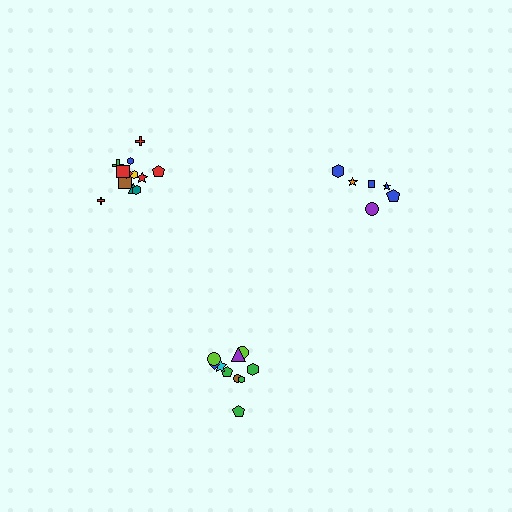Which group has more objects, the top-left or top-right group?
The top-left group.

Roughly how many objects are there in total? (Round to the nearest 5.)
Roughly 30 objects in total.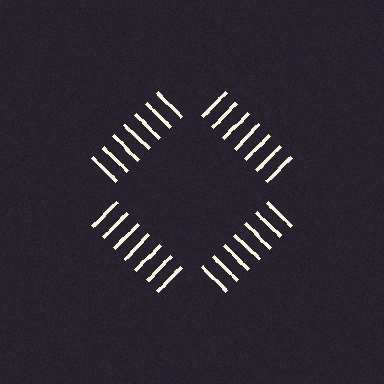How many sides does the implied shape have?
4 sides — the line-ends trace a square.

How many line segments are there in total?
28 — 7 along each of the 4 edges.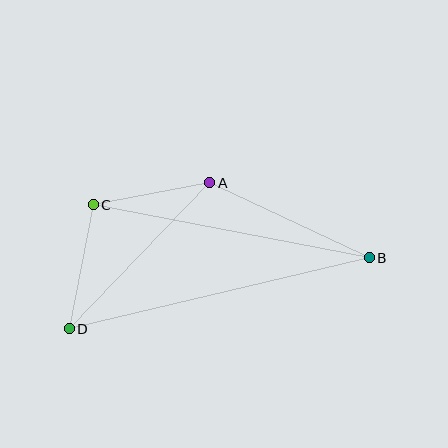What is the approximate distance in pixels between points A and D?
The distance between A and D is approximately 202 pixels.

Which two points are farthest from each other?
Points B and D are farthest from each other.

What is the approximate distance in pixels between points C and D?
The distance between C and D is approximately 126 pixels.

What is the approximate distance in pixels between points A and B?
The distance between A and B is approximately 176 pixels.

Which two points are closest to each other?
Points A and C are closest to each other.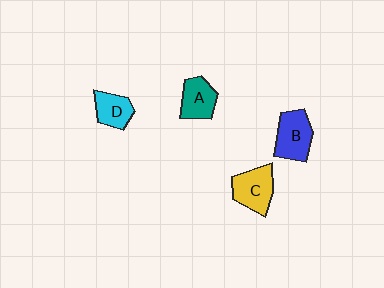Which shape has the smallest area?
Shape D (cyan).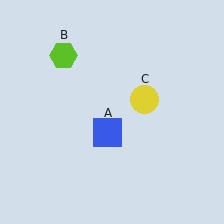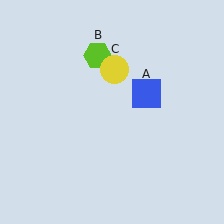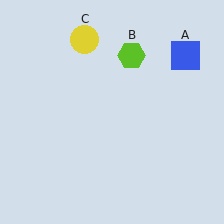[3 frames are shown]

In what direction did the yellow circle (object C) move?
The yellow circle (object C) moved up and to the left.